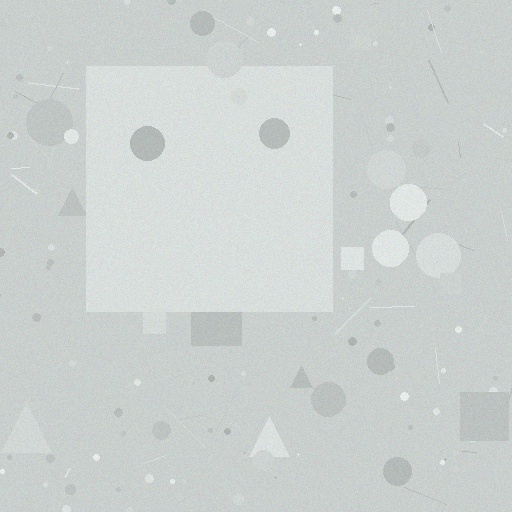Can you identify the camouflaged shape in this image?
The camouflaged shape is a square.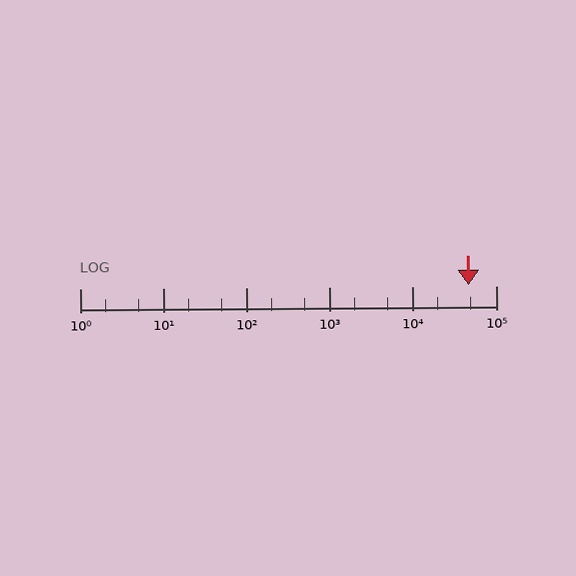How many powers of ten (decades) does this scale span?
The scale spans 5 decades, from 1 to 100000.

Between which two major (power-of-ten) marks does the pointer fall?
The pointer is between 10000 and 100000.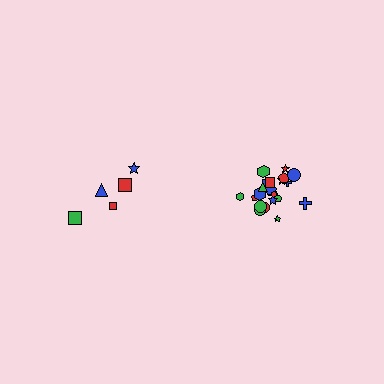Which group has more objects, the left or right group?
The right group.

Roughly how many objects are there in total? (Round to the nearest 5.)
Roughly 25 objects in total.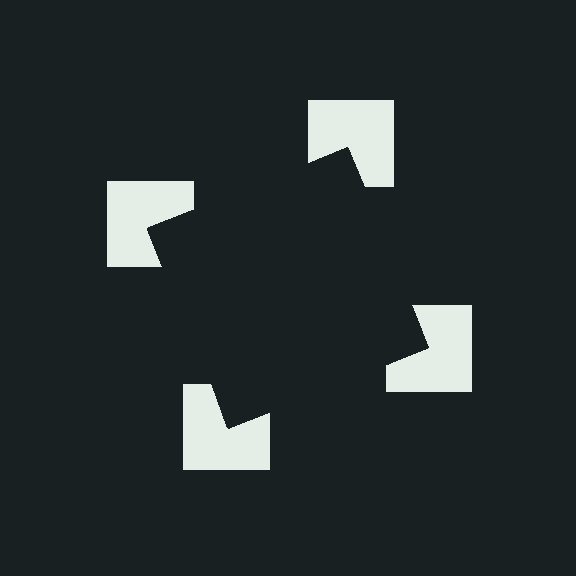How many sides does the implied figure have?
4 sides.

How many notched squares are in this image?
There are 4 — one at each vertex of the illusory square.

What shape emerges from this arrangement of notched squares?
An illusory square — its edges are inferred from the aligned wedge cuts in the notched squares, not physically drawn.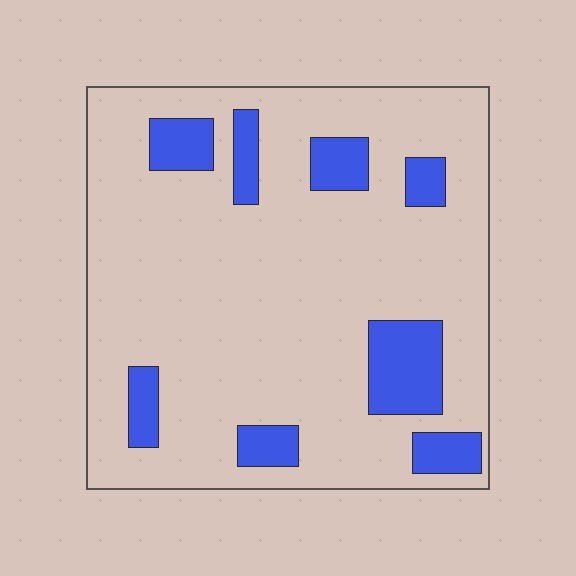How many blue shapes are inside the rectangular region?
8.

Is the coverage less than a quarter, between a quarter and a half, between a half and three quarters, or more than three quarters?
Less than a quarter.